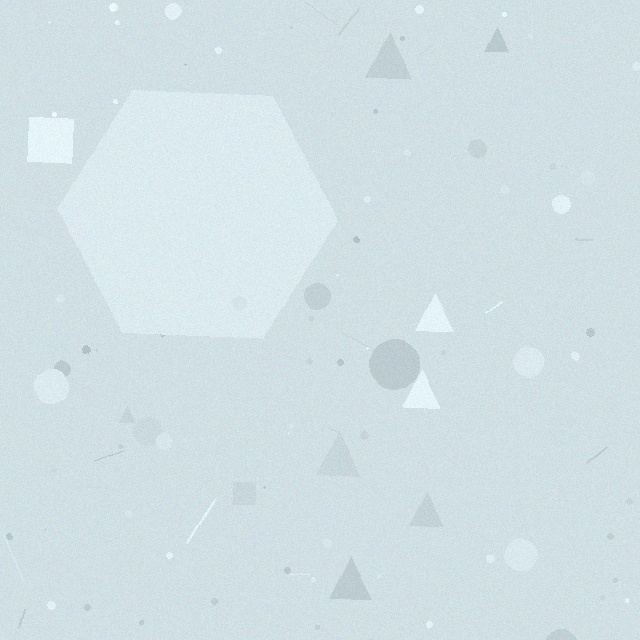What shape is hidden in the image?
A hexagon is hidden in the image.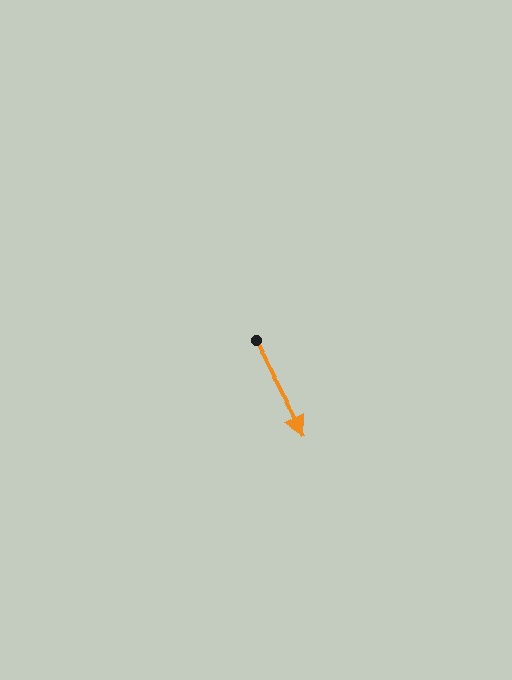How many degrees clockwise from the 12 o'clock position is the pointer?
Approximately 152 degrees.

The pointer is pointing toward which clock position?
Roughly 5 o'clock.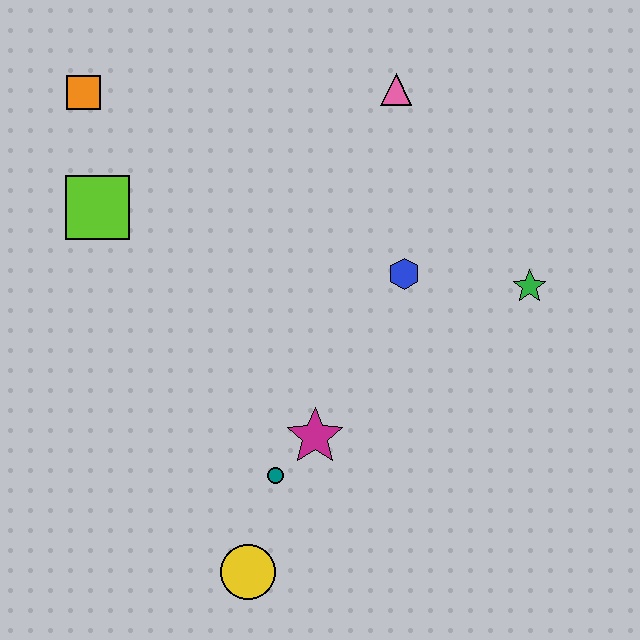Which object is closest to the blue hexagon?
The green star is closest to the blue hexagon.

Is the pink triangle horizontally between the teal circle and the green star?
Yes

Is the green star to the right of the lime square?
Yes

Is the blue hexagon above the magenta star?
Yes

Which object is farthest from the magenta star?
The orange square is farthest from the magenta star.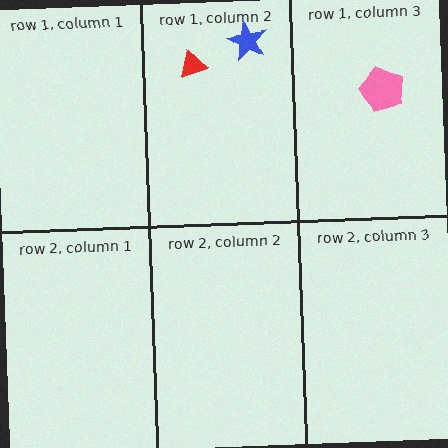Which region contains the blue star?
The row 1, column 2 region.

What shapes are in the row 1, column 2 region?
The red triangle, the blue star.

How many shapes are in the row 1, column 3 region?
1.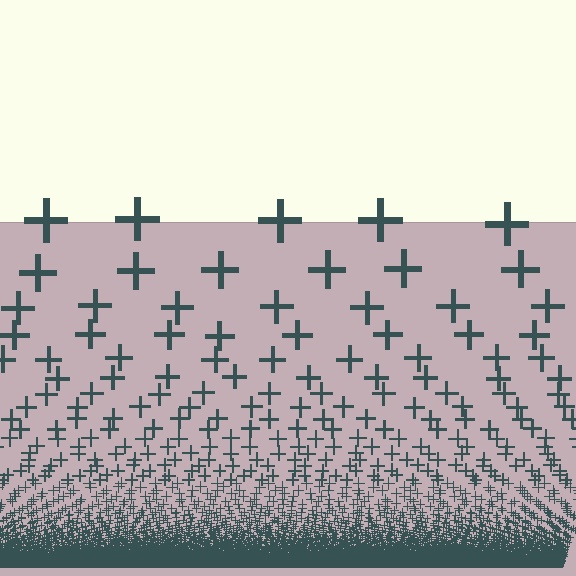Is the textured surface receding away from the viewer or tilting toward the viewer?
The surface appears to tilt toward the viewer. Texture elements get larger and sparser toward the top.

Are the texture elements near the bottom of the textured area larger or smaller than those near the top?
Smaller. The gradient is inverted — elements near the bottom are smaller and denser.